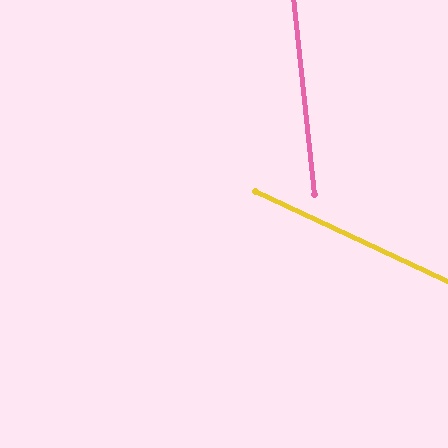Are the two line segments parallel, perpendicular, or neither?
Neither parallel nor perpendicular — they differ by about 59°.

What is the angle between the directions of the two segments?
Approximately 59 degrees.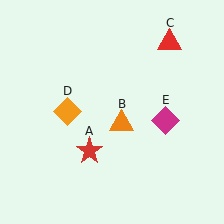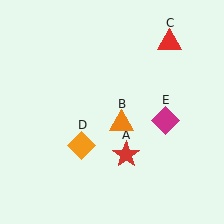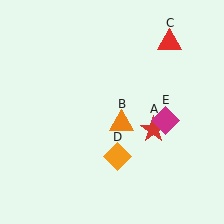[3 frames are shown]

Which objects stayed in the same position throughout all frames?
Orange triangle (object B) and red triangle (object C) and magenta diamond (object E) remained stationary.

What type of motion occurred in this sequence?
The red star (object A), orange diamond (object D) rotated counterclockwise around the center of the scene.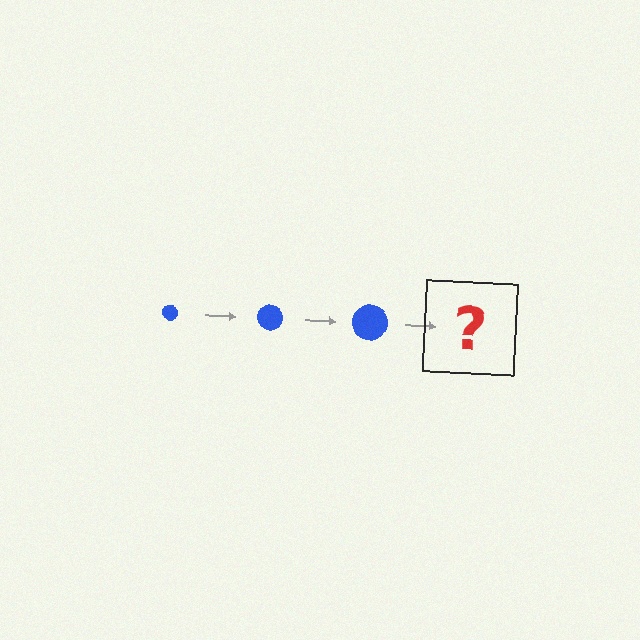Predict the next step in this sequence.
The next step is a blue circle, larger than the previous one.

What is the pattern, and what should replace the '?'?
The pattern is that the circle gets progressively larger each step. The '?' should be a blue circle, larger than the previous one.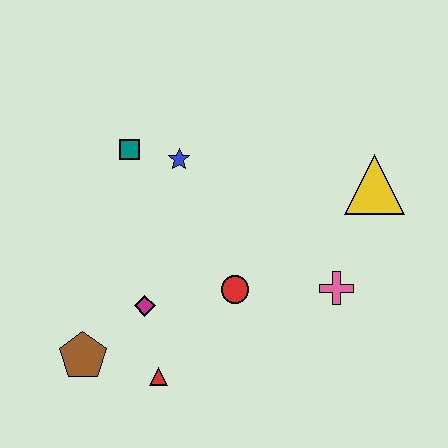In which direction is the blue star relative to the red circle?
The blue star is above the red circle.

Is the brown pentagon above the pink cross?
No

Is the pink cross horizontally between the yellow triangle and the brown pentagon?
Yes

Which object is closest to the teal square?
The blue star is closest to the teal square.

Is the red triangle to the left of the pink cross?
Yes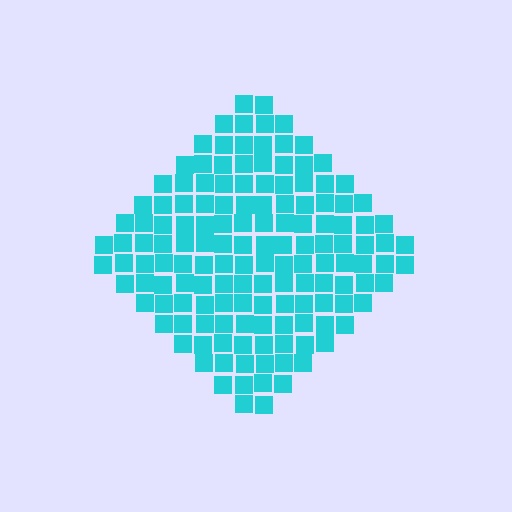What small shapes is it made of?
It is made of small squares.